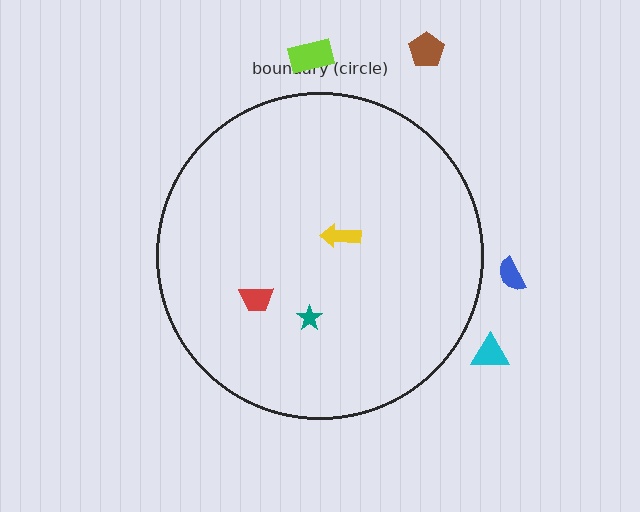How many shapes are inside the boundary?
3 inside, 4 outside.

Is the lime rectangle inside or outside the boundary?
Outside.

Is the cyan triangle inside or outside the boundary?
Outside.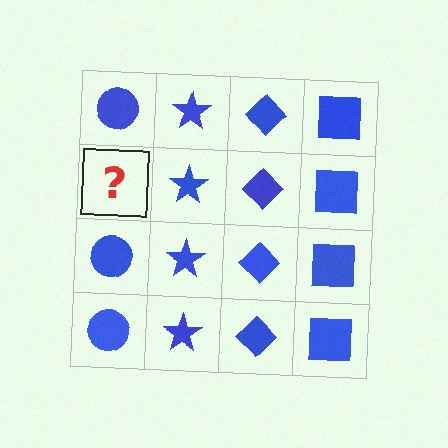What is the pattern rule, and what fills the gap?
The rule is that each column has a consistent shape. The gap should be filled with a blue circle.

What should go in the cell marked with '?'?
The missing cell should contain a blue circle.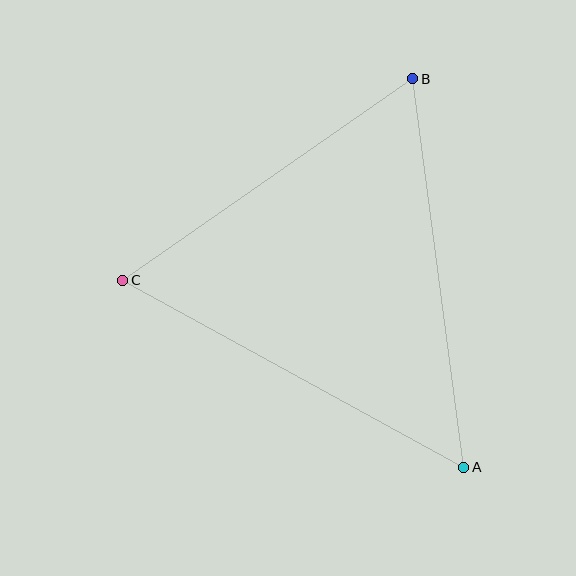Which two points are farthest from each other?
Points A and B are farthest from each other.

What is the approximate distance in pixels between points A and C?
The distance between A and C is approximately 389 pixels.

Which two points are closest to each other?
Points B and C are closest to each other.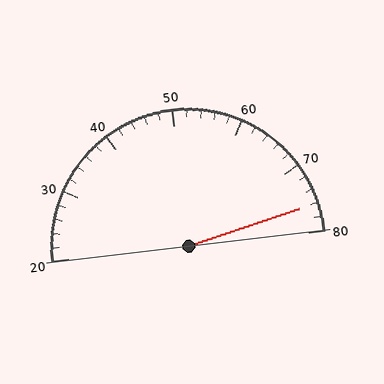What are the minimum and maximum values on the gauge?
The gauge ranges from 20 to 80.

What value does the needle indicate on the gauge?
The needle indicates approximately 76.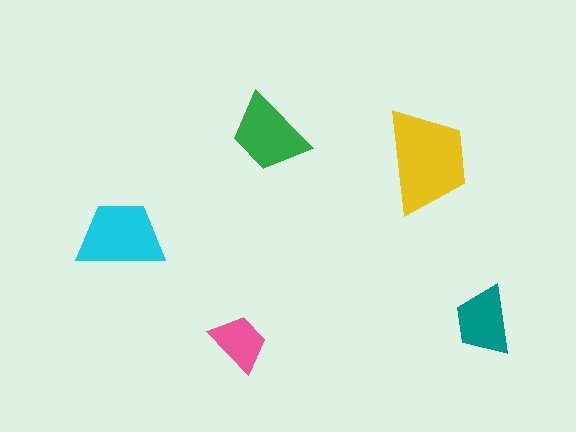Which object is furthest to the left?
The cyan trapezoid is leftmost.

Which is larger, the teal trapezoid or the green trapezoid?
The green one.